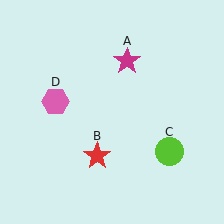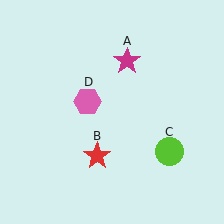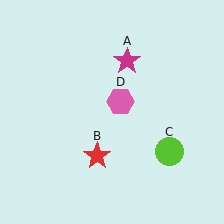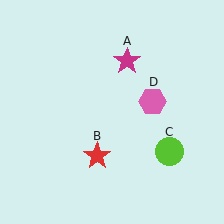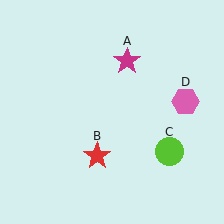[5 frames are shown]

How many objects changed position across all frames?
1 object changed position: pink hexagon (object D).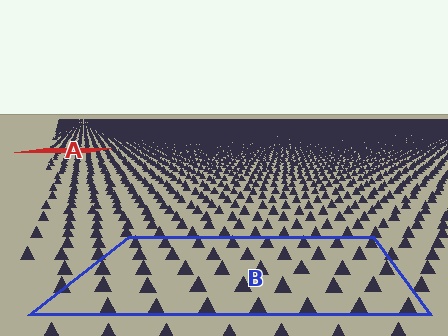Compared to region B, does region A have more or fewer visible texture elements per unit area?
Region A has more texture elements per unit area — they are packed more densely because it is farther away.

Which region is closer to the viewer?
Region B is closer. The texture elements there are larger and more spread out.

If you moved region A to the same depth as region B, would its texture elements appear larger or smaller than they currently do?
They would appear larger. At a closer depth, the same texture elements are projected at a bigger on-screen size.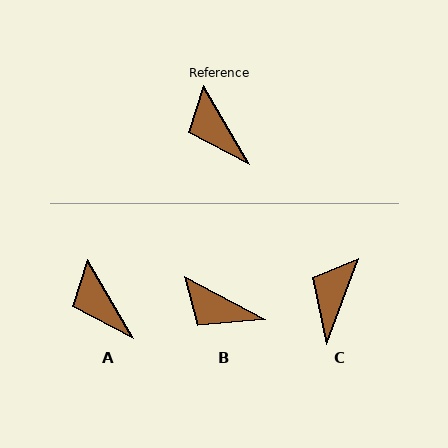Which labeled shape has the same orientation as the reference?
A.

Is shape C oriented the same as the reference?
No, it is off by about 50 degrees.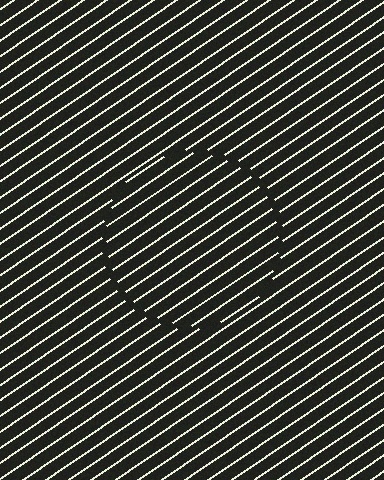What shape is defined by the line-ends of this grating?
An illusory circle. The interior of the shape contains the same grating, shifted by half a period — the contour is defined by the phase discontinuity where line-ends from the inner and outer gratings abut.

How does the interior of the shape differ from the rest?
The interior of the shape contains the same grating, shifted by half a period — the contour is defined by the phase discontinuity where line-ends from the inner and outer gratings abut.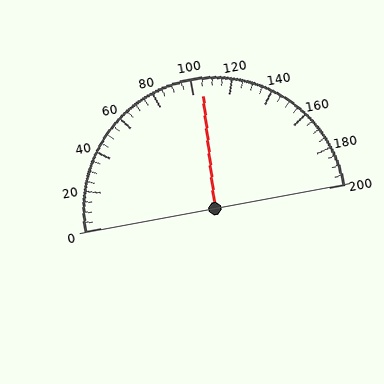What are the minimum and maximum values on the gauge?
The gauge ranges from 0 to 200.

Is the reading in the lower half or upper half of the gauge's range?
The reading is in the upper half of the range (0 to 200).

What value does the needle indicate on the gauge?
The needle indicates approximately 105.